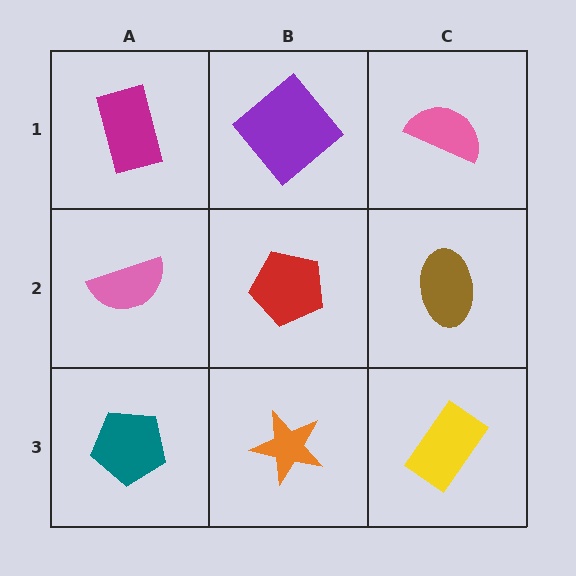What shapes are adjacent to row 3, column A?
A pink semicircle (row 2, column A), an orange star (row 3, column B).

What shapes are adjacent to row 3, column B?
A red pentagon (row 2, column B), a teal pentagon (row 3, column A), a yellow rectangle (row 3, column C).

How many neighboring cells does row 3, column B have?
3.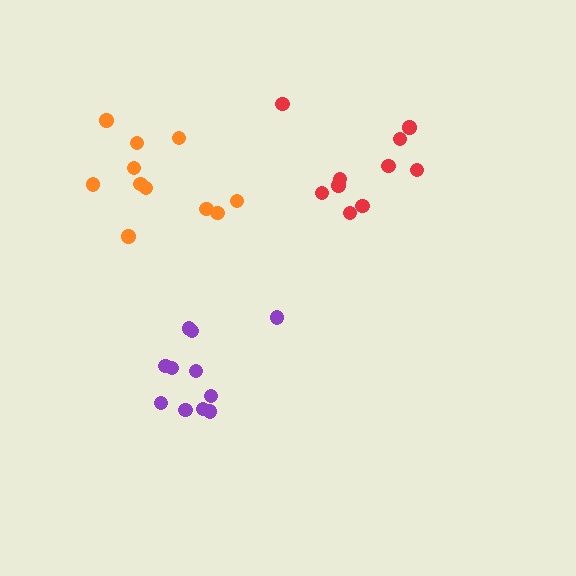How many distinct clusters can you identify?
There are 3 distinct clusters.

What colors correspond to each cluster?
The clusters are colored: purple, orange, red.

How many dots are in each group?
Group 1: 11 dots, Group 2: 11 dots, Group 3: 10 dots (32 total).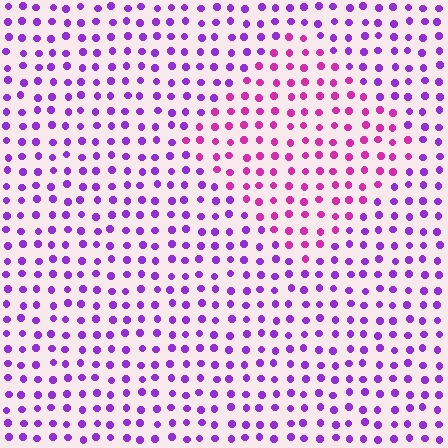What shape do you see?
I see a diamond.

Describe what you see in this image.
The image is filled with small purple elements in a uniform arrangement. A diamond-shaped region is visible where the elements are tinted to a slightly different hue, forming a subtle color boundary.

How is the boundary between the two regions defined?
The boundary is defined purely by a slight shift in hue (about 37 degrees). Spacing, size, and orientation are identical on both sides.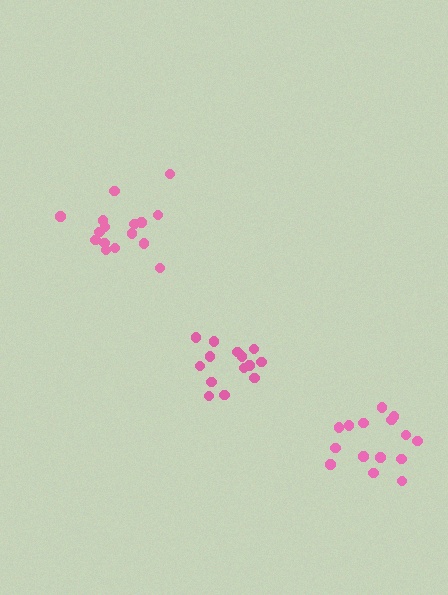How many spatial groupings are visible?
There are 3 spatial groupings.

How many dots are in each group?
Group 1: 14 dots, Group 2: 16 dots, Group 3: 15 dots (45 total).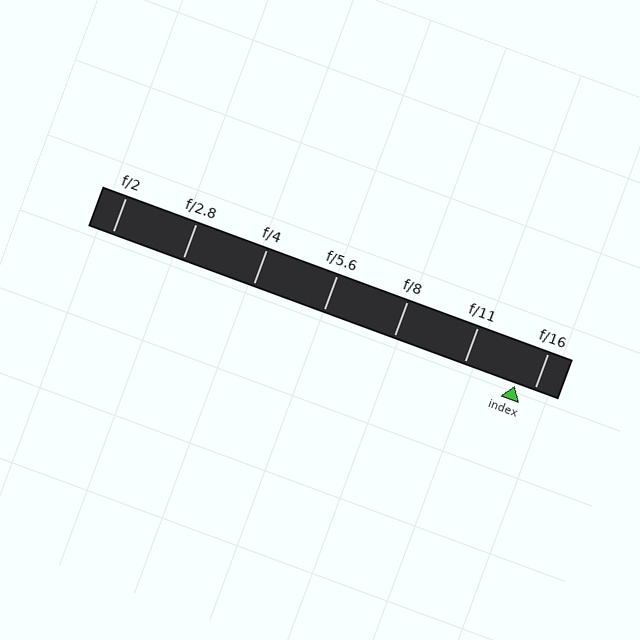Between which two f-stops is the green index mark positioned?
The index mark is between f/11 and f/16.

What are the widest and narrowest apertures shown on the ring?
The widest aperture shown is f/2 and the narrowest is f/16.